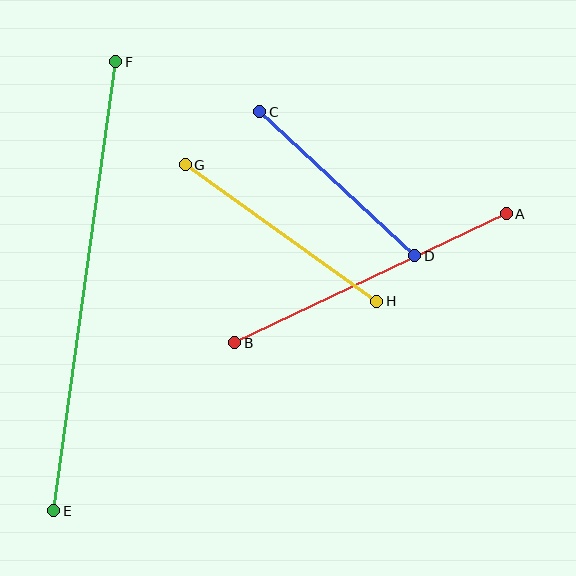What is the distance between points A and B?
The distance is approximately 301 pixels.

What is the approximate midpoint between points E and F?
The midpoint is at approximately (85, 286) pixels.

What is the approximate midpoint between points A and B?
The midpoint is at approximately (370, 278) pixels.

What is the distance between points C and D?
The distance is approximately 212 pixels.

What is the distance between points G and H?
The distance is approximately 235 pixels.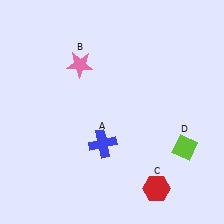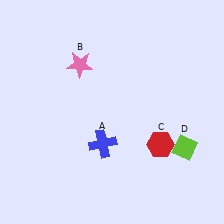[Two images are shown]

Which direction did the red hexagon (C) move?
The red hexagon (C) moved up.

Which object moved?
The red hexagon (C) moved up.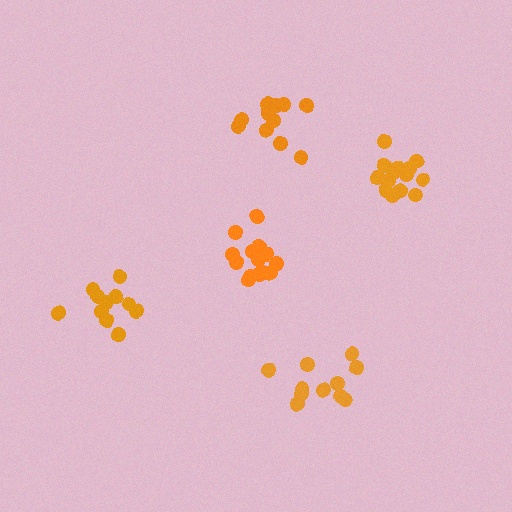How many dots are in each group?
Group 1: 14 dots, Group 2: 11 dots, Group 3: 14 dots, Group 4: 11 dots, Group 5: 11 dots (61 total).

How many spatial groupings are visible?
There are 5 spatial groupings.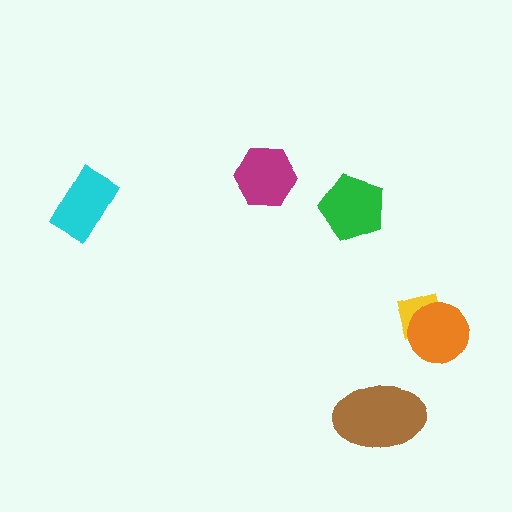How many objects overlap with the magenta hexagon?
0 objects overlap with the magenta hexagon.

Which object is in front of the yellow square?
The orange circle is in front of the yellow square.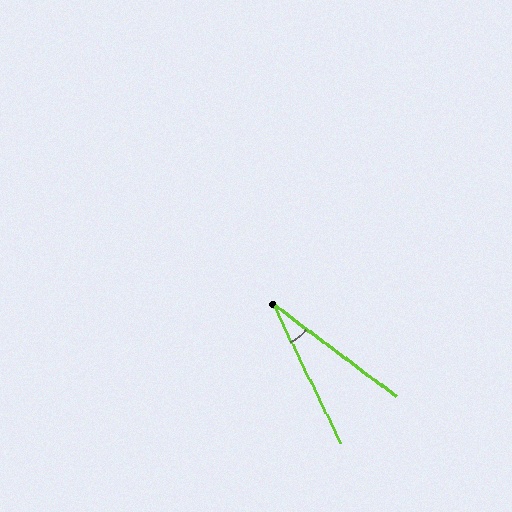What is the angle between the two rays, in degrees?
Approximately 27 degrees.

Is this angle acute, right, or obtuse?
It is acute.